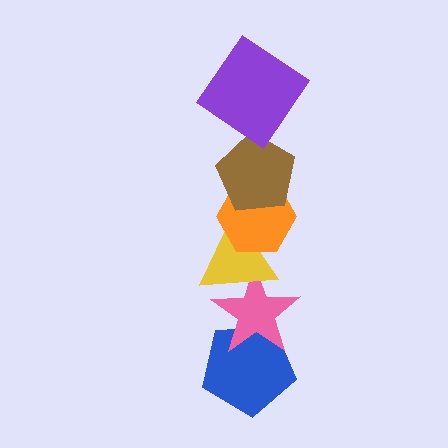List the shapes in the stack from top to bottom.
From top to bottom: the purple diamond, the brown pentagon, the orange hexagon, the yellow triangle, the pink star, the blue pentagon.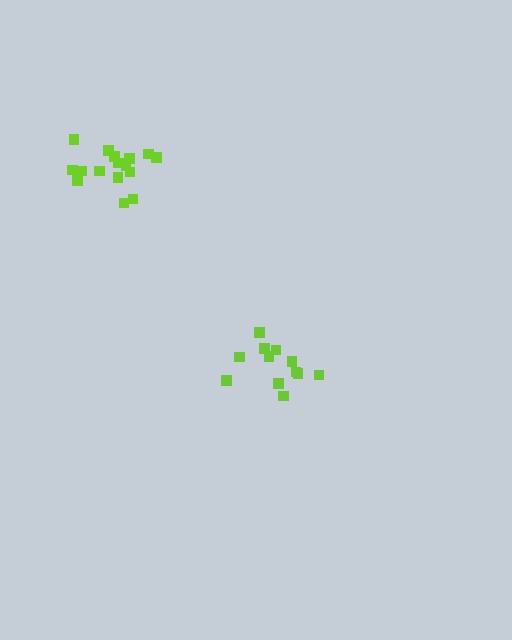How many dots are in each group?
Group 1: 12 dots, Group 2: 16 dots (28 total).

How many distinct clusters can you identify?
There are 2 distinct clusters.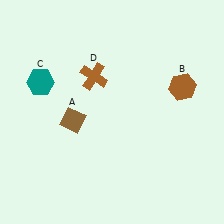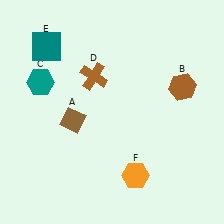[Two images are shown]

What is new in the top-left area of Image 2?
A teal square (E) was added in the top-left area of Image 2.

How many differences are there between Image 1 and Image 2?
There are 2 differences between the two images.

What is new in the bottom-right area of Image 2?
An orange hexagon (F) was added in the bottom-right area of Image 2.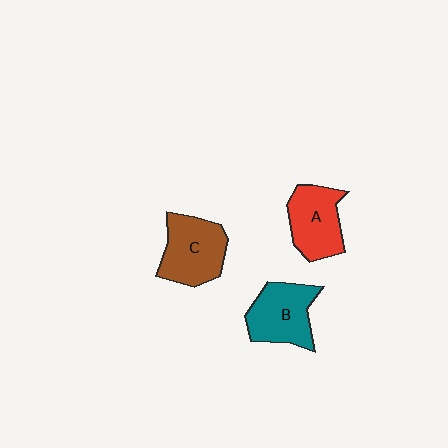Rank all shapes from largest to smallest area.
From largest to smallest: C (brown), B (teal), A (red).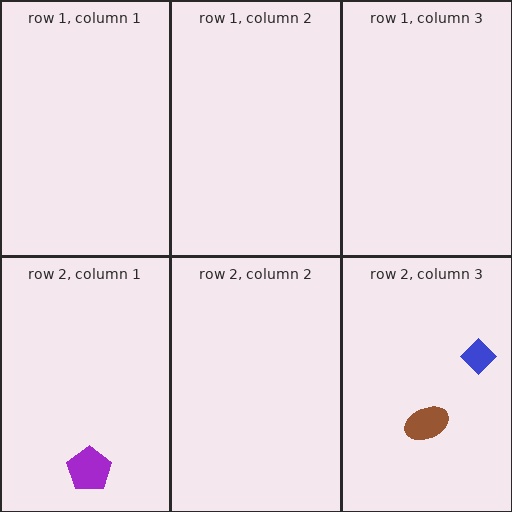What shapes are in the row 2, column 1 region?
The purple pentagon.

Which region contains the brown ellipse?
The row 2, column 3 region.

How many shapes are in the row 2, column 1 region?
1.